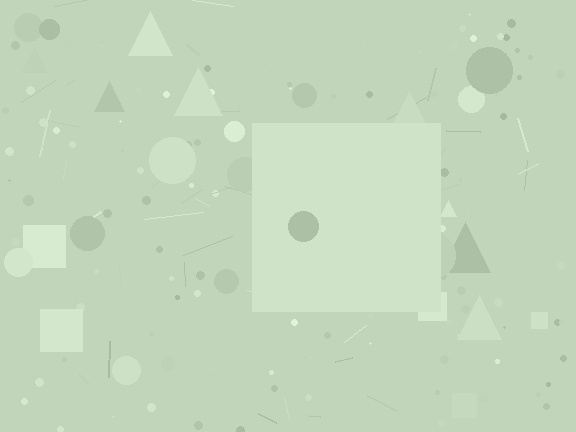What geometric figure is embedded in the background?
A square is embedded in the background.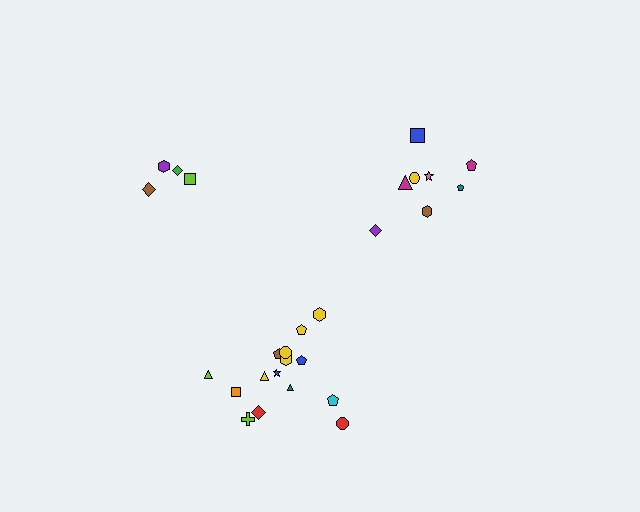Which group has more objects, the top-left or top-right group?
The top-right group.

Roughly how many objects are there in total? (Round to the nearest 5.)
Roughly 25 objects in total.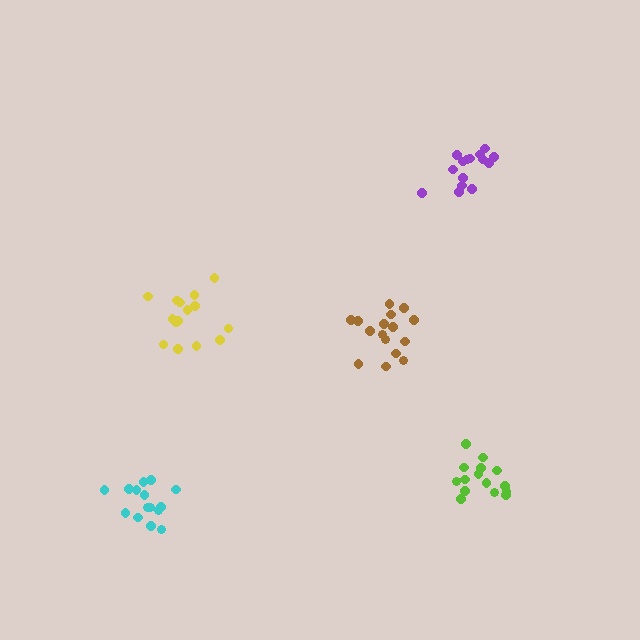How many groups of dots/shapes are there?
There are 5 groups.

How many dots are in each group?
Group 1: 15 dots, Group 2: 16 dots, Group 3: 15 dots, Group 4: 15 dots, Group 5: 15 dots (76 total).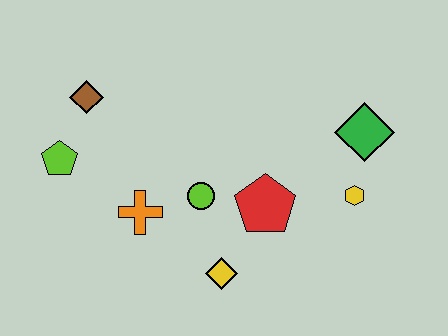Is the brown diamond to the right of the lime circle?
No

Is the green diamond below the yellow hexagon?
No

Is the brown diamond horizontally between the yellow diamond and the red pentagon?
No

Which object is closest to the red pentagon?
The lime circle is closest to the red pentagon.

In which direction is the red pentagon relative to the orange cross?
The red pentagon is to the right of the orange cross.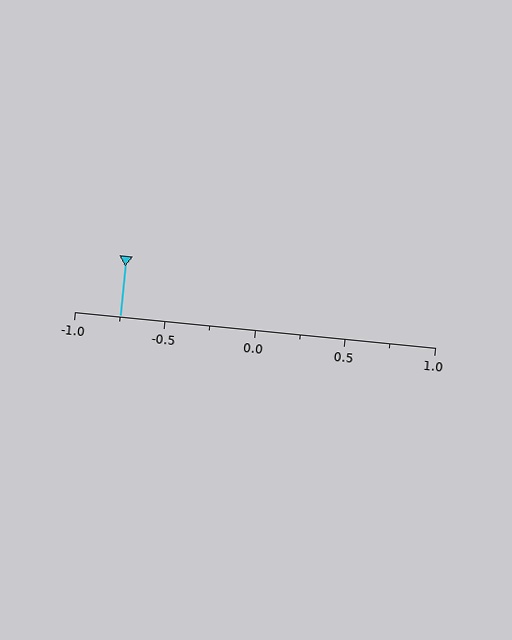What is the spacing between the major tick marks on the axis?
The major ticks are spaced 0.5 apart.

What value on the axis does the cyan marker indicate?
The marker indicates approximately -0.75.